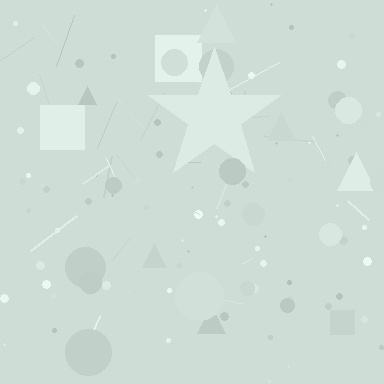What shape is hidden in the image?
A star is hidden in the image.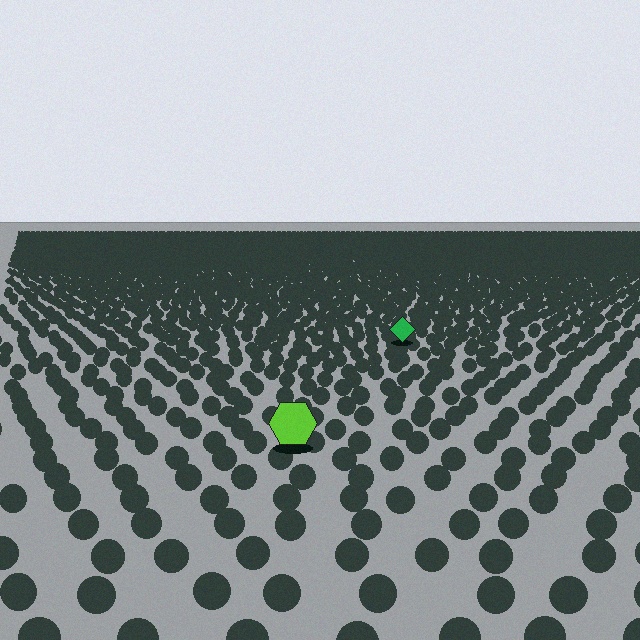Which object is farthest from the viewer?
The green diamond is farthest from the viewer. It appears smaller and the ground texture around it is denser.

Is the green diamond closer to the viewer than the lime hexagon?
No. The lime hexagon is closer — you can tell from the texture gradient: the ground texture is coarser near it.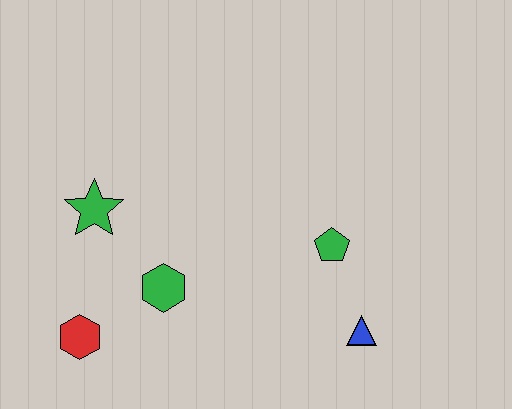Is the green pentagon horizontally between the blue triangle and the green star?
Yes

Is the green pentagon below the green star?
Yes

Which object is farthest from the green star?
The blue triangle is farthest from the green star.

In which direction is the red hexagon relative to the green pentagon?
The red hexagon is to the left of the green pentagon.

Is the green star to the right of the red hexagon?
Yes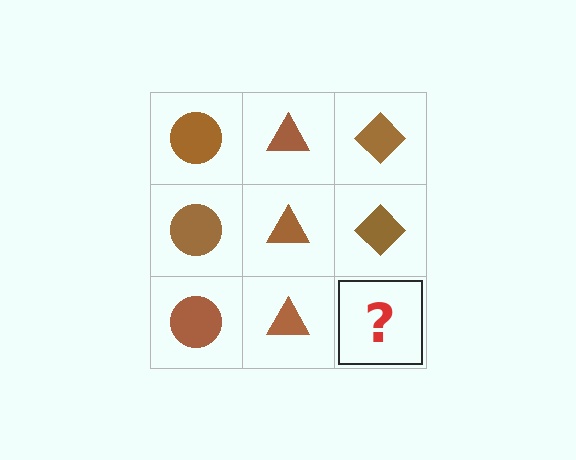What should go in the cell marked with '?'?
The missing cell should contain a brown diamond.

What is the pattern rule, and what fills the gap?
The rule is that each column has a consistent shape. The gap should be filled with a brown diamond.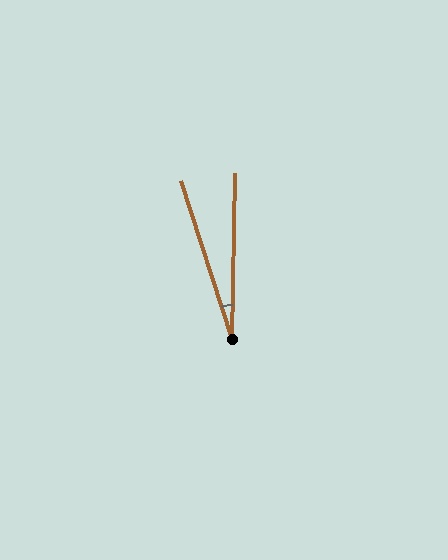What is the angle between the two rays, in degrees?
Approximately 19 degrees.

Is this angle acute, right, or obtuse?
It is acute.